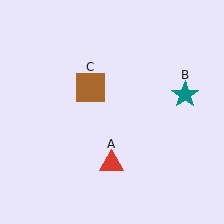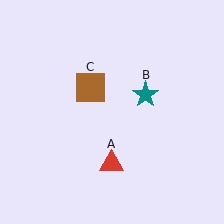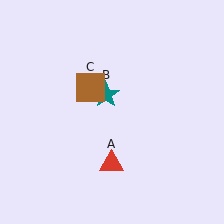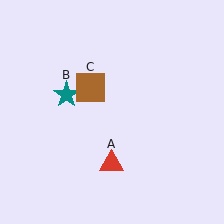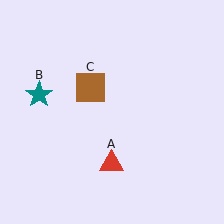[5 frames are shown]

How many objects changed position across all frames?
1 object changed position: teal star (object B).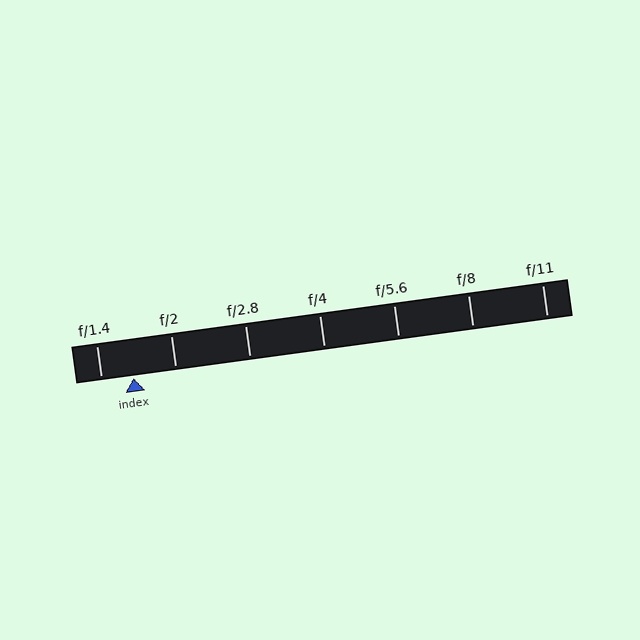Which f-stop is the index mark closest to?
The index mark is closest to f/1.4.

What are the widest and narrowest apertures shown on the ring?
The widest aperture shown is f/1.4 and the narrowest is f/11.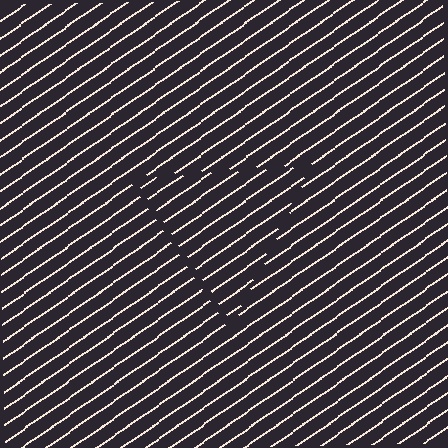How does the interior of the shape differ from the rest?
The interior of the shape contains the same grating, shifted by half a period — the contour is defined by the phase discontinuity where line-ends from the inner and outer gratings abut.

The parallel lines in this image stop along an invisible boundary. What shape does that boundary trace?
An illusory triangle. The interior of the shape contains the same grating, shifted by half a period — the contour is defined by the phase discontinuity where line-ends from the inner and outer gratings abut.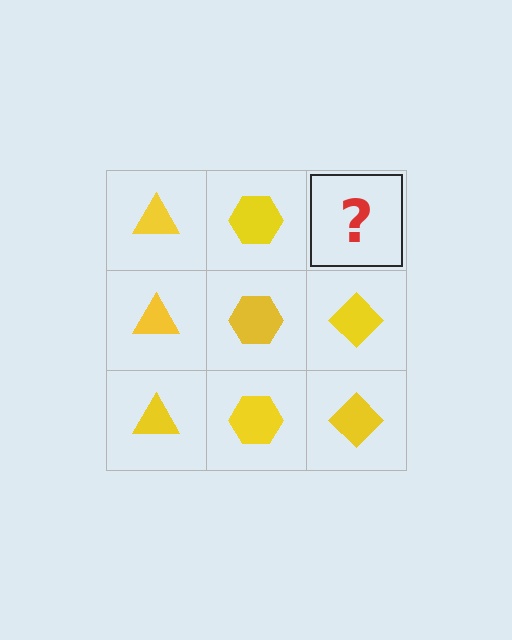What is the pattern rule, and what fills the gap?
The rule is that each column has a consistent shape. The gap should be filled with a yellow diamond.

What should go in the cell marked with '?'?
The missing cell should contain a yellow diamond.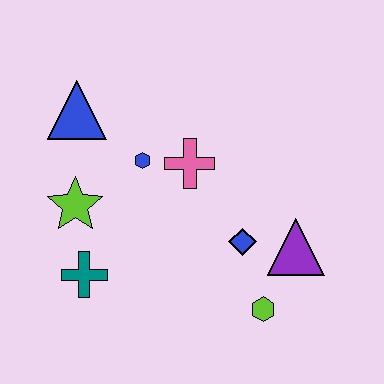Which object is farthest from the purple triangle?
The blue triangle is farthest from the purple triangle.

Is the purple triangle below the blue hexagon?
Yes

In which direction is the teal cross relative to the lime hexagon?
The teal cross is to the left of the lime hexagon.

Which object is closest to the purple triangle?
The blue diamond is closest to the purple triangle.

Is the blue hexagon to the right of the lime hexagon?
No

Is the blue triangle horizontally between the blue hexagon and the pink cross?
No